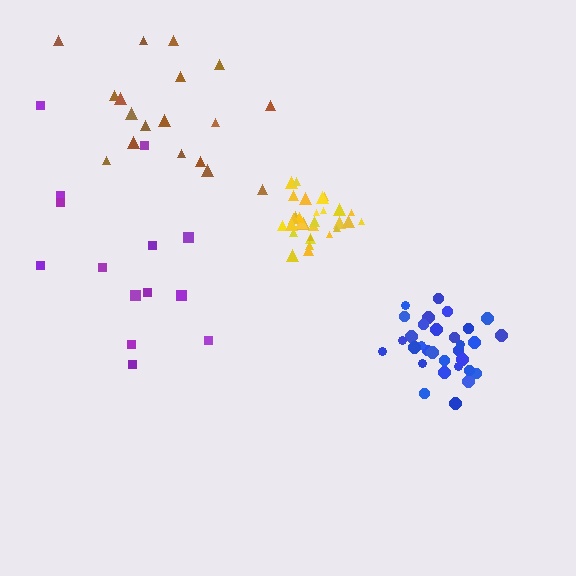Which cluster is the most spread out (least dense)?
Purple.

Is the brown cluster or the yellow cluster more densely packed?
Yellow.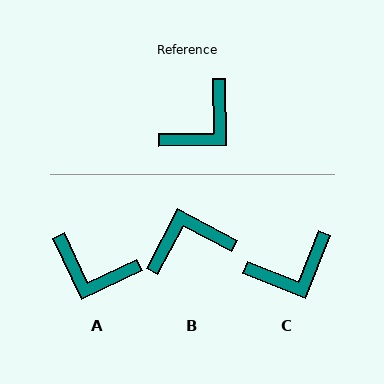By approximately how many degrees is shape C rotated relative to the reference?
Approximately 22 degrees clockwise.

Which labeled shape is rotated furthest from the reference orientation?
B, about 152 degrees away.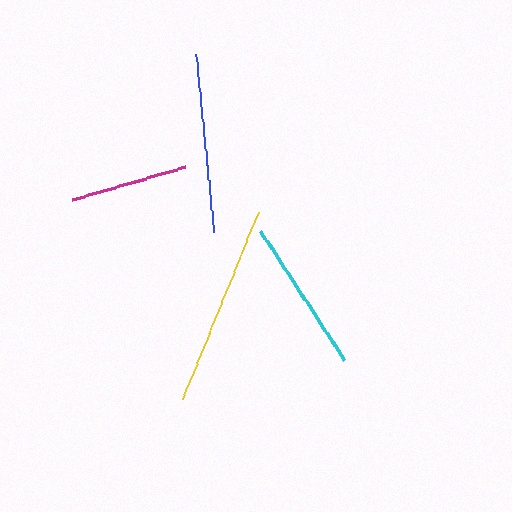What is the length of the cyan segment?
The cyan segment is approximately 155 pixels long.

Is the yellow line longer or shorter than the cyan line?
The yellow line is longer than the cyan line.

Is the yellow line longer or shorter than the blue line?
The yellow line is longer than the blue line.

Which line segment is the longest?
The yellow line is the longest at approximately 202 pixels.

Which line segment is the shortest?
The magenta line is the shortest at approximately 118 pixels.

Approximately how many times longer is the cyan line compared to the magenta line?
The cyan line is approximately 1.3 times the length of the magenta line.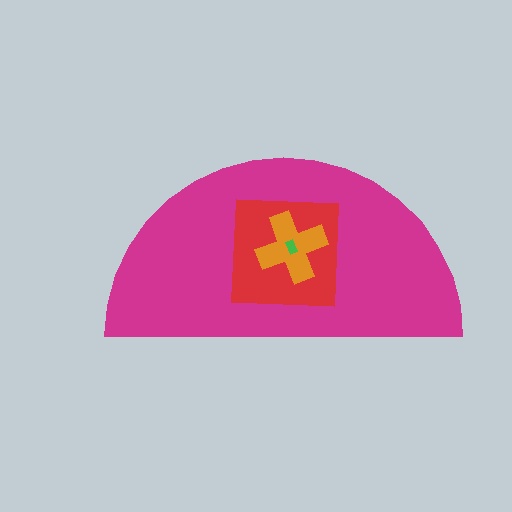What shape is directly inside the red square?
The orange cross.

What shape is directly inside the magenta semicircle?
The red square.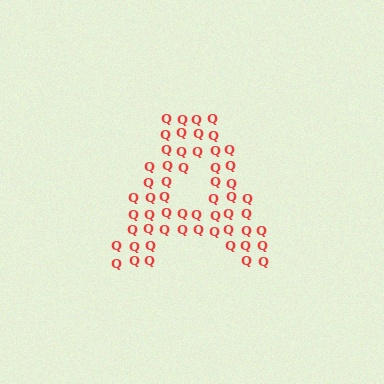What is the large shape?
The large shape is the letter A.